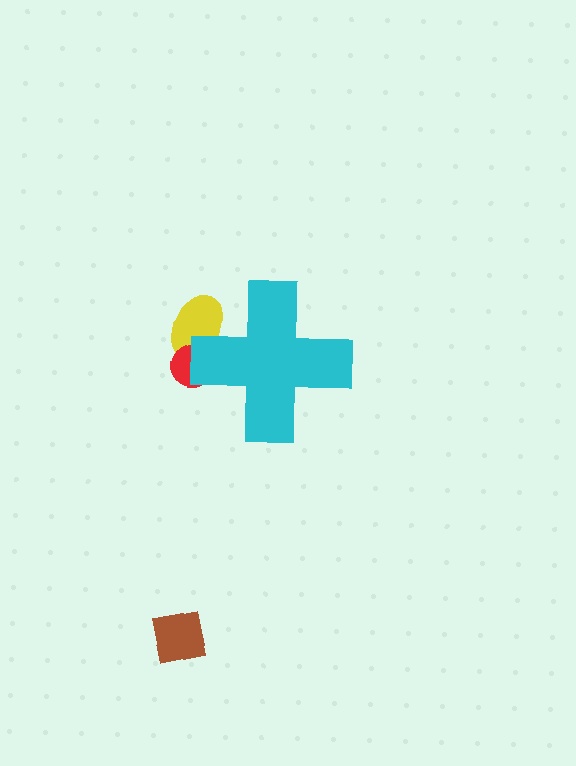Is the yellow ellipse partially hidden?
Yes, the yellow ellipse is partially hidden behind the cyan cross.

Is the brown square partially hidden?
No, the brown square is fully visible.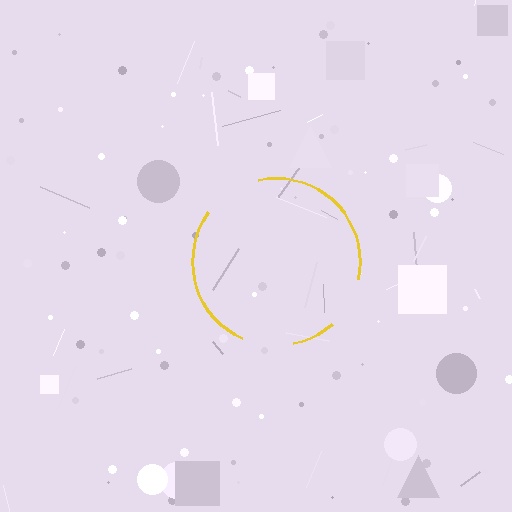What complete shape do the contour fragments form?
The contour fragments form a circle.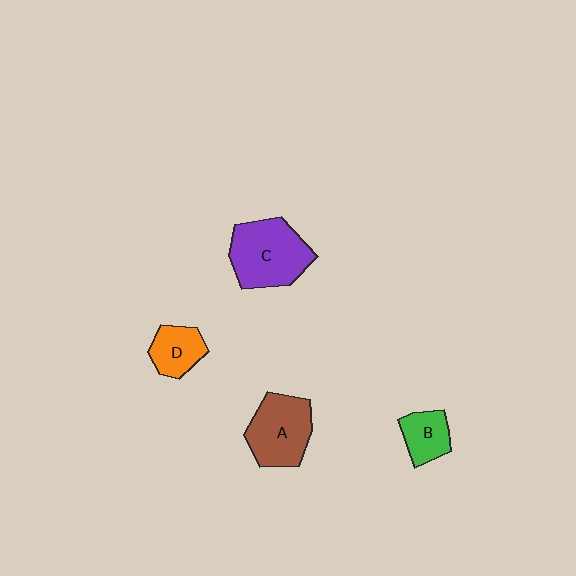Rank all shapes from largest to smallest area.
From largest to smallest: C (purple), A (brown), D (orange), B (green).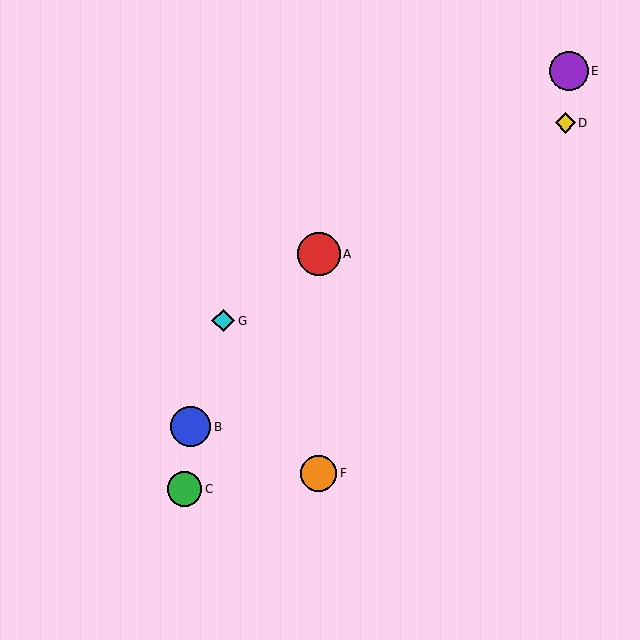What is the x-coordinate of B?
Object B is at x≈190.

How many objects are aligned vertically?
2 objects (A, F) are aligned vertically.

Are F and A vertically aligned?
Yes, both are at x≈319.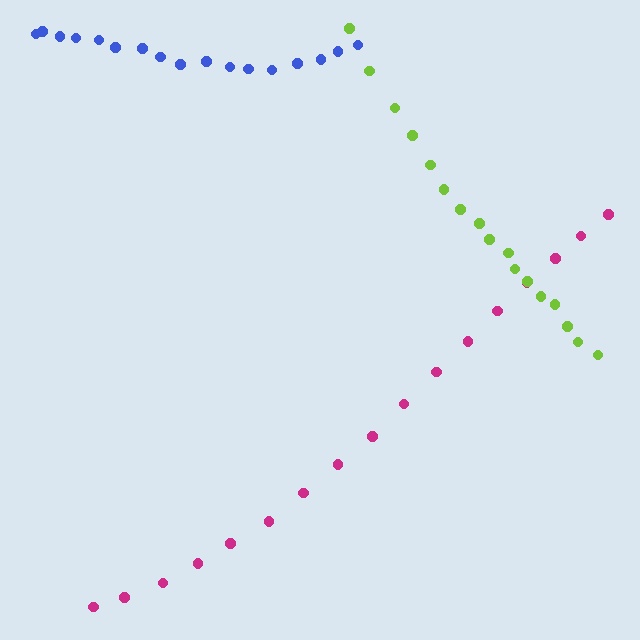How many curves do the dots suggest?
There are 3 distinct paths.